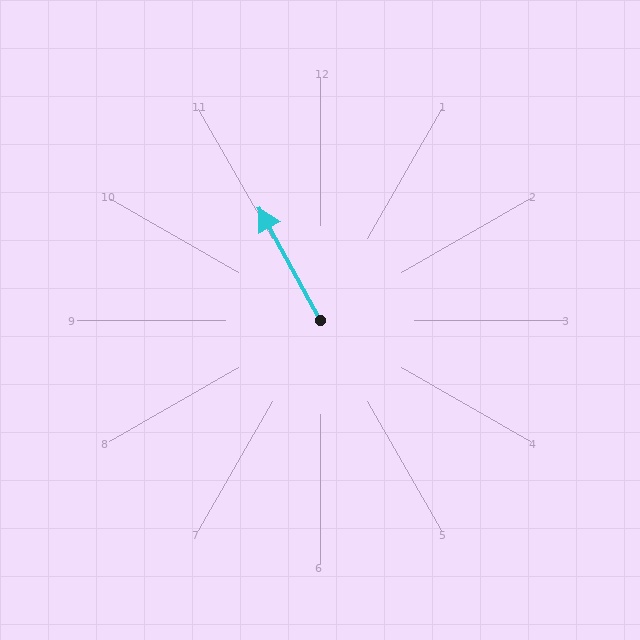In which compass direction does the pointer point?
Northwest.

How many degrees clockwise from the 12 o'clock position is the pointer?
Approximately 331 degrees.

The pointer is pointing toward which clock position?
Roughly 11 o'clock.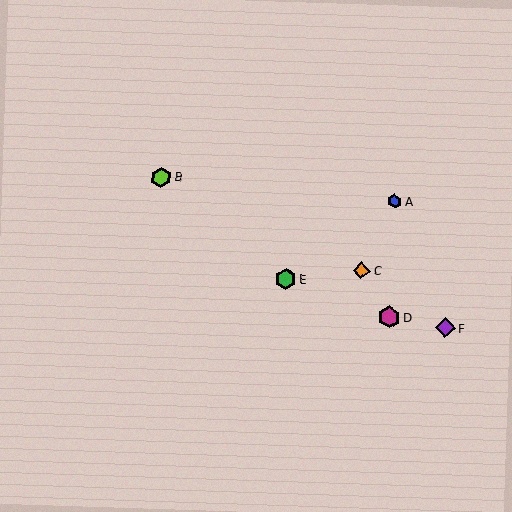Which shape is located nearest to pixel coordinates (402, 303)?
The magenta hexagon (labeled D) at (389, 317) is nearest to that location.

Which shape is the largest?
The magenta hexagon (labeled D) is the largest.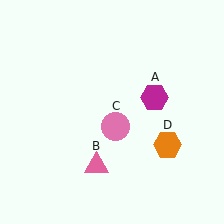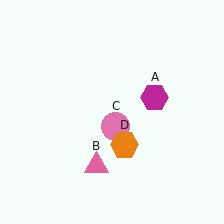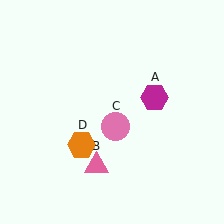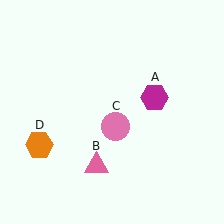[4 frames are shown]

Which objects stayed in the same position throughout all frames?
Magenta hexagon (object A) and pink triangle (object B) and pink circle (object C) remained stationary.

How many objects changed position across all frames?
1 object changed position: orange hexagon (object D).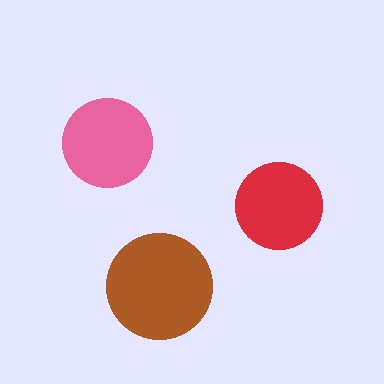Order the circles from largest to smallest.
the brown one, the pink one, the red one.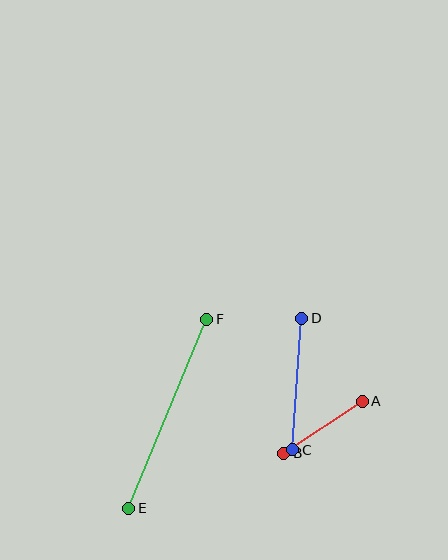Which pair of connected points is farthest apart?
Points E and F are farthest apart.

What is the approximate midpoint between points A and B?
The midpoint is at approximately (323, 427) pixels.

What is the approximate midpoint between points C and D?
The midpoint is at approximately (297, 384) pixels.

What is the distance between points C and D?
The distance is approximately 132 pixels.